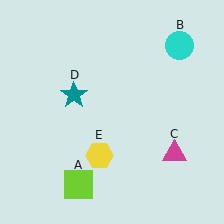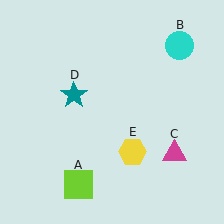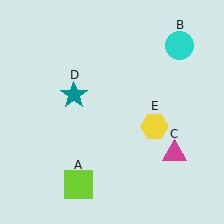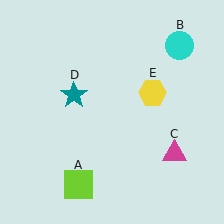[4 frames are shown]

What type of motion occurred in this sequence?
The yellow hexagon (object E) rotated counterclockwise around the center of the scene.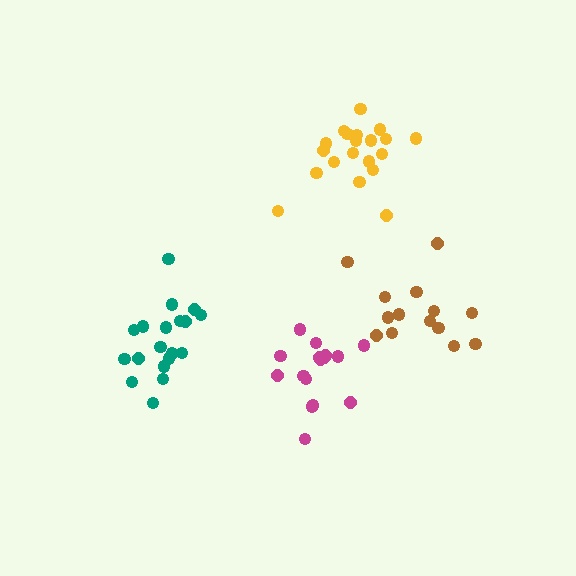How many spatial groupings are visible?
There are 4 spatial groupings.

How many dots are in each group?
Group 1: 19 dots, Group 2: 16 dots, Group 3: 14 dots, Group 4: 20 dots (69 total).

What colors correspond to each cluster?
The clusters are colored: teal, magenta, brown, yellow.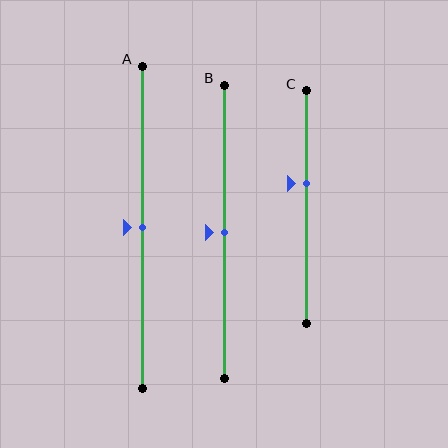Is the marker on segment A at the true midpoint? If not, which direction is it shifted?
Yes, the marker on segment A is at the true midpoint.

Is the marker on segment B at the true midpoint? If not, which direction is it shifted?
Yes, the marker on segment B is at the true midpoint.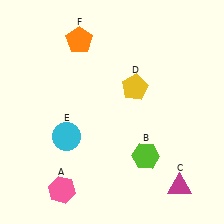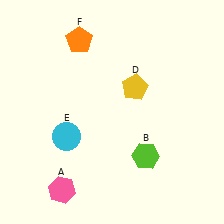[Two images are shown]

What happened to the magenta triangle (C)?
The magenta triangle (C) was removed in Image 2. It was in the bottom-right area of Image 1.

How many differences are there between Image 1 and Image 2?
There is 1 difference between the two images.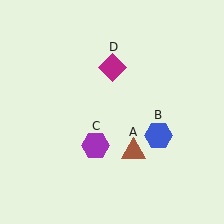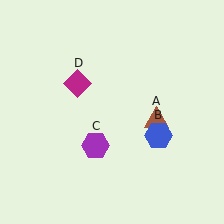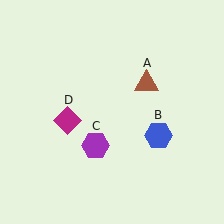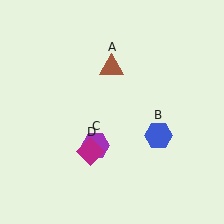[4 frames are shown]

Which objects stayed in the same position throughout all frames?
Blue hexagon (object B) and purple hexagon (object C) remained stationary.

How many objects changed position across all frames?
2 objects changed position: brown triangle (object A), magenta diamond (object D).